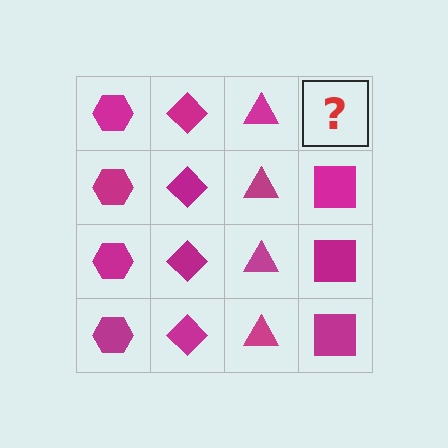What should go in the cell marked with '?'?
The missing cell should contain a magenta square.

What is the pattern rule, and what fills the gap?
The rule is that each column has a consistent shape. The gap should be filled with a magenta square.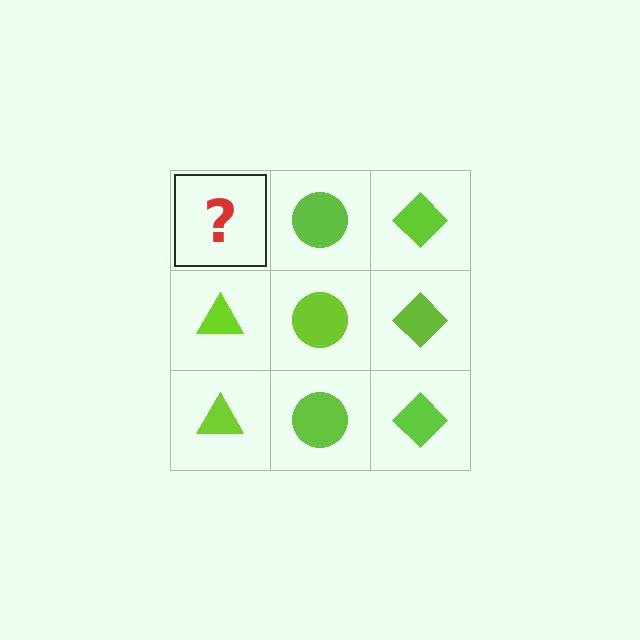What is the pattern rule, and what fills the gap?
The rule is that each column has a consistent shape. The gap should be filled with a lime triangle.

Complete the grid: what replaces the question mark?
The question mark should be replaced with a lime triangle.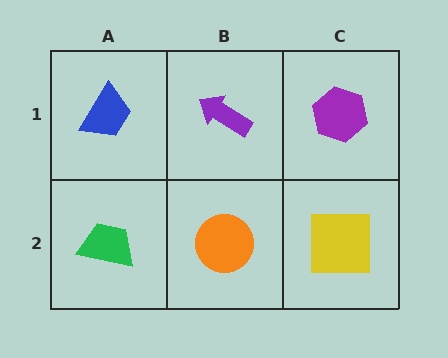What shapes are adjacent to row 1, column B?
An orange circle (row 2, column B), a blue trapezoid (row 1, column A), a purple hexagon (row 1, column C).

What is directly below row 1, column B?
An orange circle.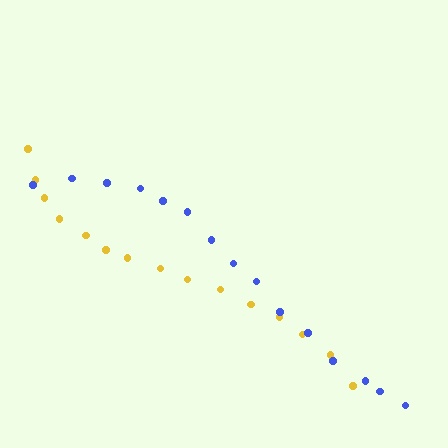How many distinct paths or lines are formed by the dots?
There are 2 distinct paths.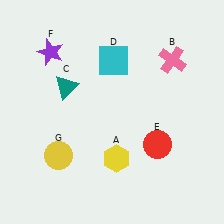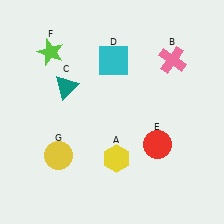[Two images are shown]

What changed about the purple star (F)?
In Image 1, F is purple. In Image 2, it changed to lime.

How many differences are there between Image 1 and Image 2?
There is 1 difference between the two images.